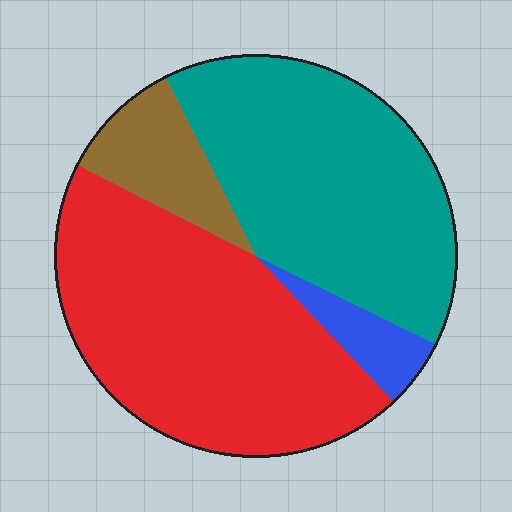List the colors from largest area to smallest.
From largest to smallest: red, teal, brown, blue.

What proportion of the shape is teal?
Teal covers roughly 40% of the shape.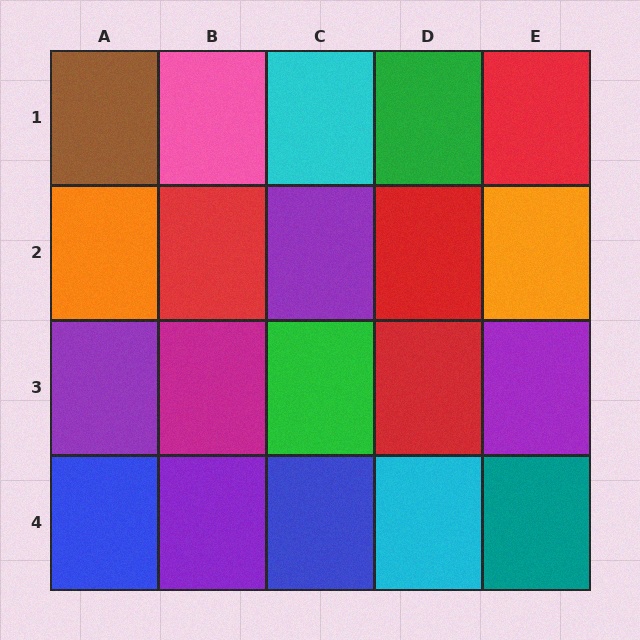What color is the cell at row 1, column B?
Pink.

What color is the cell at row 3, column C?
Green.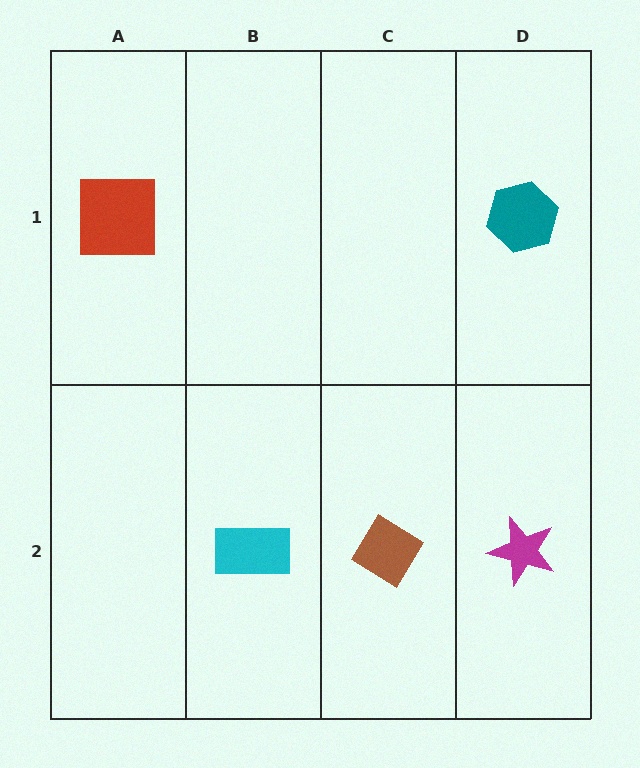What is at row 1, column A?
A red square.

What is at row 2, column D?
A magenta star.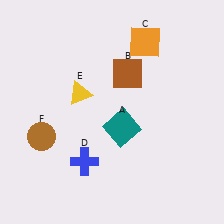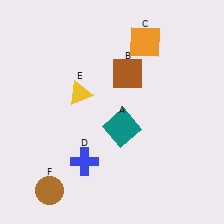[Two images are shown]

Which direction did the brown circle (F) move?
The brown circle (F) moved down.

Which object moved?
The brown circle (F) moved down.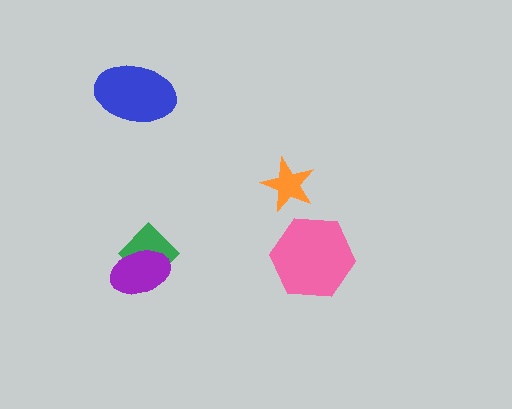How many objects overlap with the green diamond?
1 object overlaps with the green diamond.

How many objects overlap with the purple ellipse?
1 object overlaps with the purple ellipse.